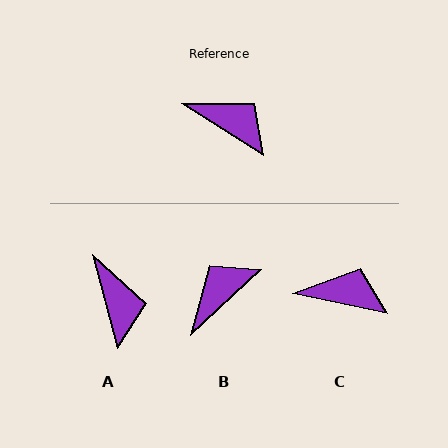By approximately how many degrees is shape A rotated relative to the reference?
Approximately 43 degrees clockwise.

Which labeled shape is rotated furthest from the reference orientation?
B, about 75 degrees away.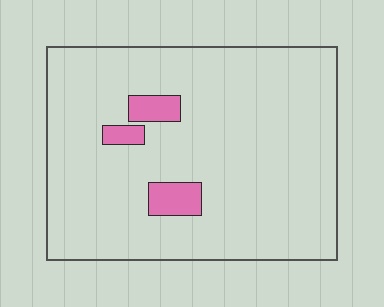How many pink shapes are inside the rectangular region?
3.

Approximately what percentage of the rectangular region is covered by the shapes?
Approximately 5%.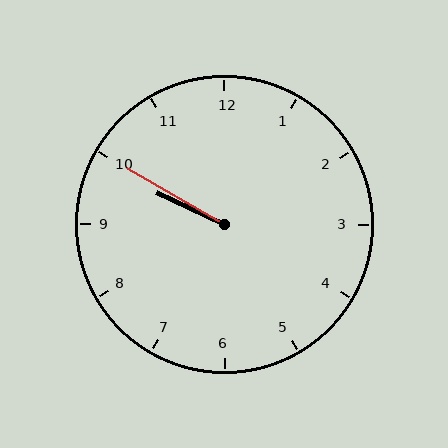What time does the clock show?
9:50.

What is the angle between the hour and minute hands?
Approximately 5 degrees.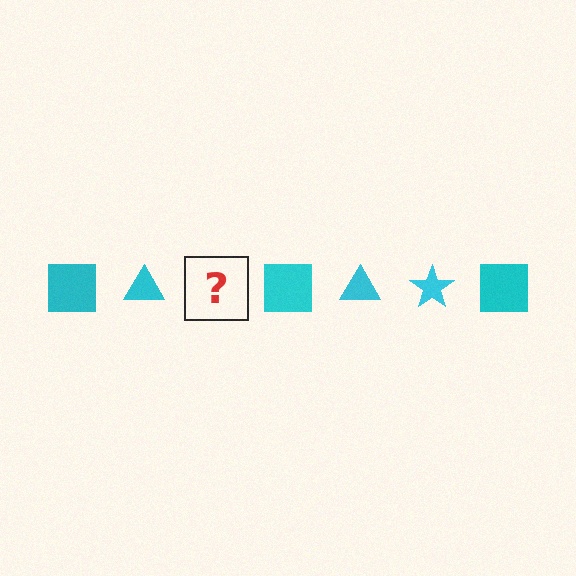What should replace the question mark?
The question mark should be replaced with a cyan star.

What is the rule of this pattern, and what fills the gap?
The rule is that the pattern cycles through square, triangle, star shapes in cyan. The gap should be filled with a cyan star.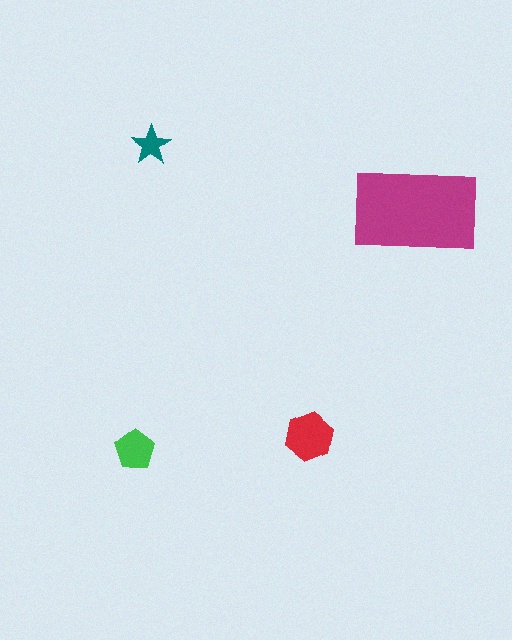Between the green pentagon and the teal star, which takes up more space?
The green pentagon.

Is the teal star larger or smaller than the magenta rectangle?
Smaller.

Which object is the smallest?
The teal star.